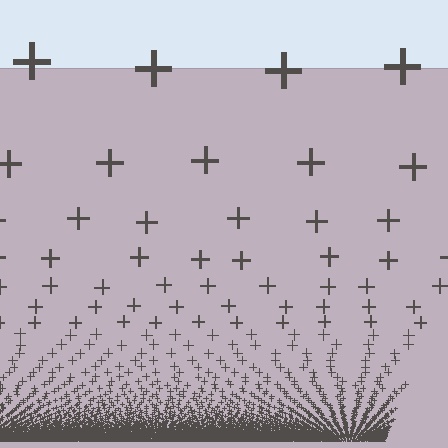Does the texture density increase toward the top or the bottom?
Density increases toward the bottom.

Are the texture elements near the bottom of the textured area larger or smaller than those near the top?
Smaller. The gradient is inverted — elements near the bottom are smaller and denser.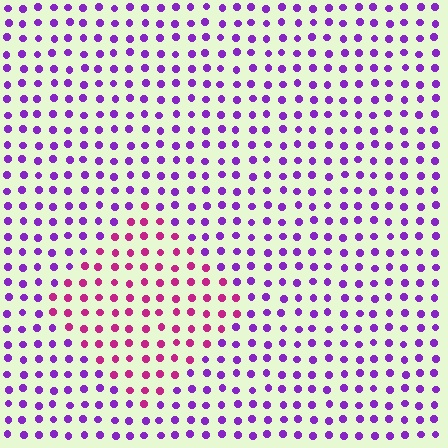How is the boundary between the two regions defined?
The boundary is defined purely by a slight shift in hue (about 45 degrees). Spacing, size, and orientation are identical on both sides.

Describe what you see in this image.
The image is filled with small purple elements in a uniform arrangement. A diamond-shaped region is visible where the elements are tinted to a slightly different hue, forming a subtle color boundary.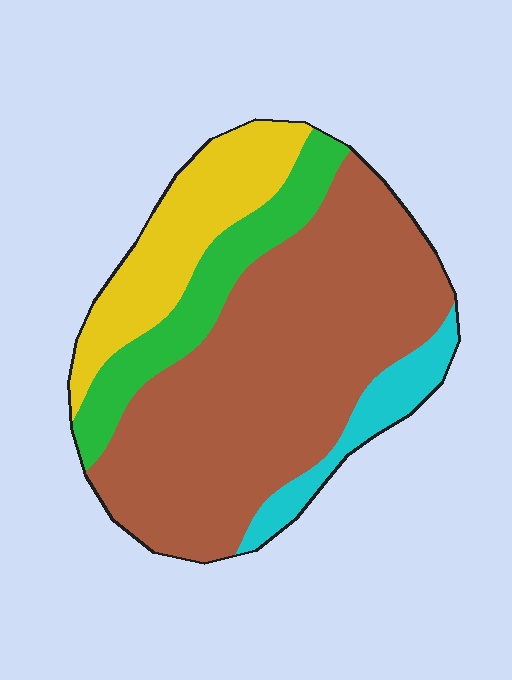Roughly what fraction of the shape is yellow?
Yellow takes up less than a quarter of the shape.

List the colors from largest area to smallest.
From largest to smallest: brown, yellow, green, cyan.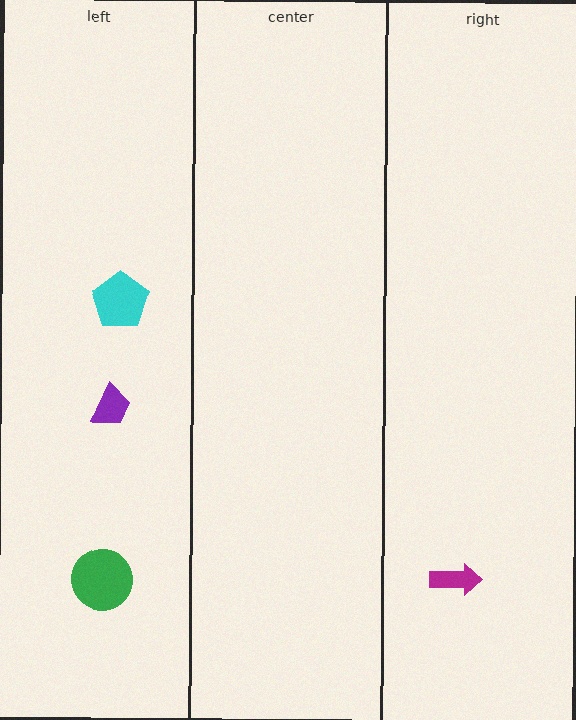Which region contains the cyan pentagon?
The left region.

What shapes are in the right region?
The magenta arrow.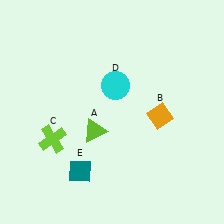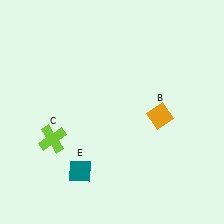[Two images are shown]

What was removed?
The lime triangle (A), the cyan circle (D) were removed in Image 2.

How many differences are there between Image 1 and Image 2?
There are 2 differences between the two images.